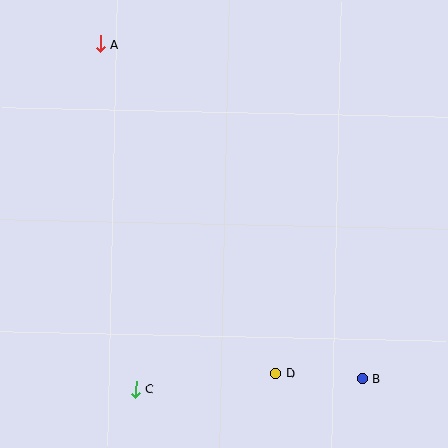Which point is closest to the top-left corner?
Point A is closest to the top-left corner.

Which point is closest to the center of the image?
Point D at (275, 373) is closest to the center.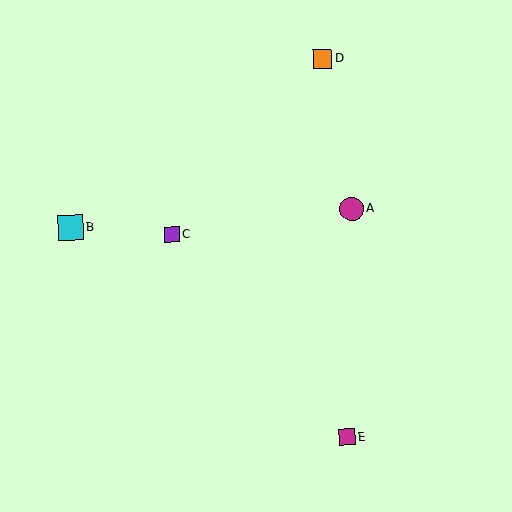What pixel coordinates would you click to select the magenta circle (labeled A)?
Click at (352, 209) to select the magenta circle A.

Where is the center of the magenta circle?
The center of the magenta circle is at (352, 209).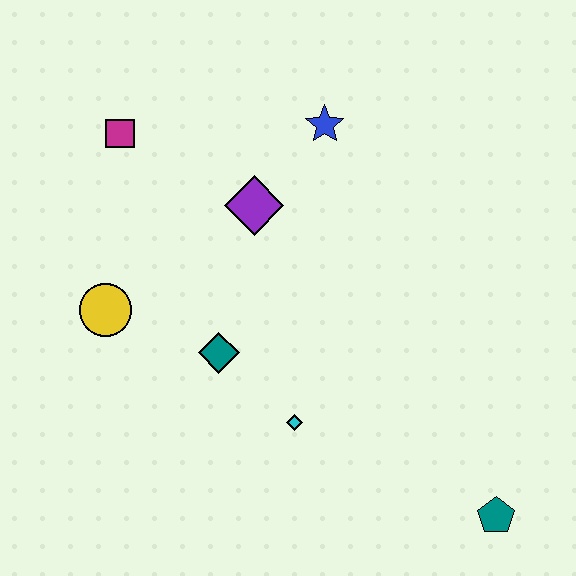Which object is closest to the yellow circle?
The teal diamond is closest to the yellow circle.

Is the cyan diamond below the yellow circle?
Yes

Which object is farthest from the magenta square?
The teal pentagon is farthest from the magenta square.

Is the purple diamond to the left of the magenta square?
No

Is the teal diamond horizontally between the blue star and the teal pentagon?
No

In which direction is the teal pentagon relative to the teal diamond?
The teal pentagon is to the right of the teal diamond.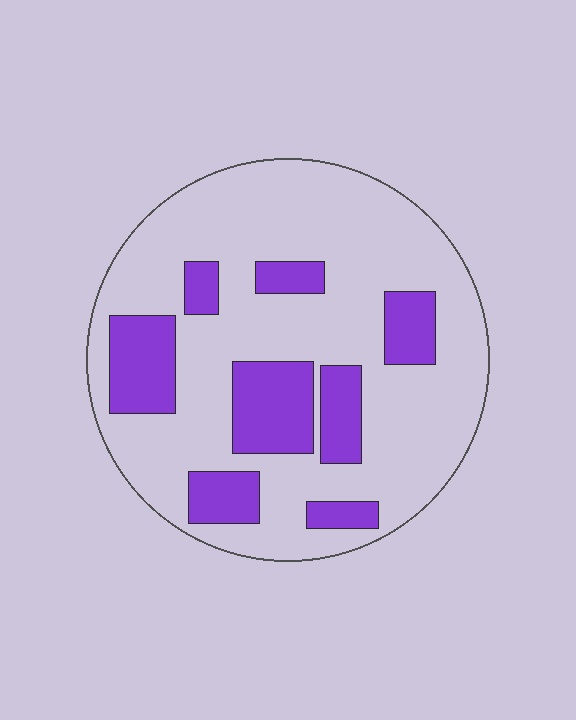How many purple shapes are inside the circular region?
8.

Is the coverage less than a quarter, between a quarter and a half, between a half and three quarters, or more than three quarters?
Between a quarter and a half.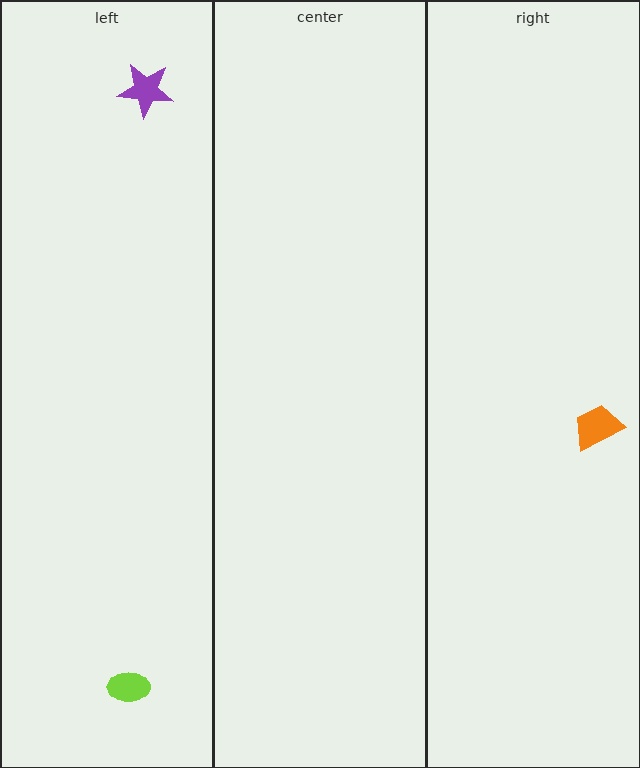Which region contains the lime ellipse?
The left region.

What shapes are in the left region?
The purple star, the lime ellipse.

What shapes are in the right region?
The orange trapezoid.